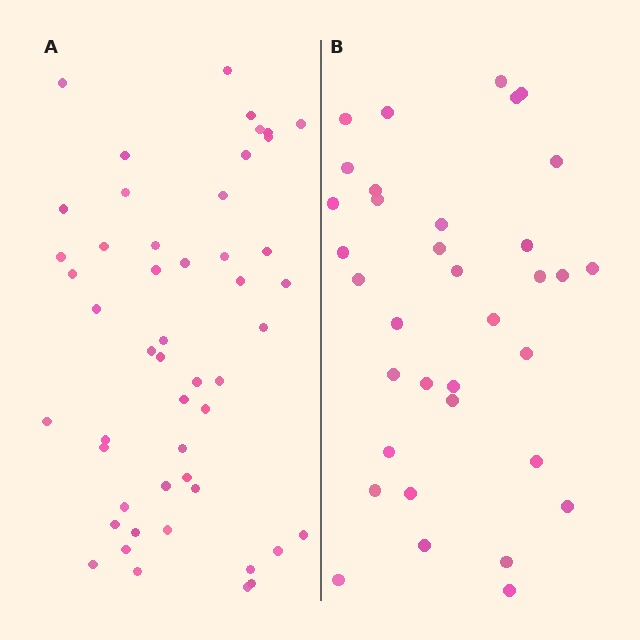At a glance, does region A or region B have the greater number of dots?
Region A (the left region) has more dots.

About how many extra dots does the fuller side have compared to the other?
Region A has approximately 15 more dots than region B.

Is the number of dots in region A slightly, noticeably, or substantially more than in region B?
Region A has noticeably more, but not dramatically so. The ratio is roughly 1.4 to 1.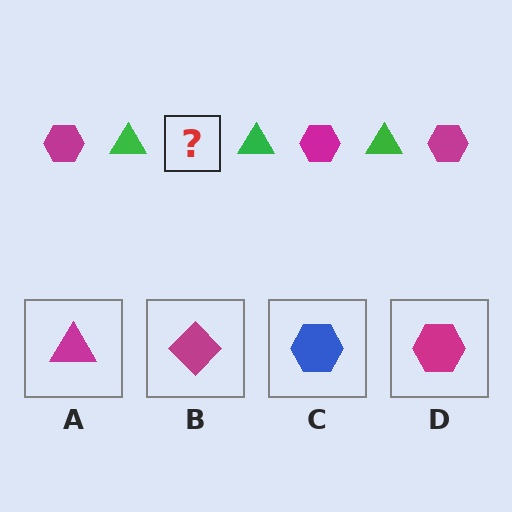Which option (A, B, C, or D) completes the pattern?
D.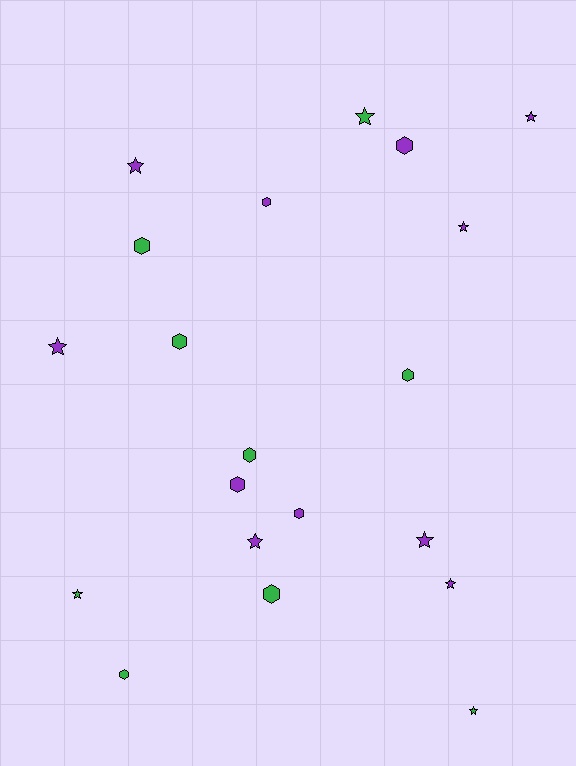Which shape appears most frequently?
Star, with 10 objects.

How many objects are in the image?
There are 20 objects.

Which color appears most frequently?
Purple, with 11 objects.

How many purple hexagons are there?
There are 4 purple hexagons.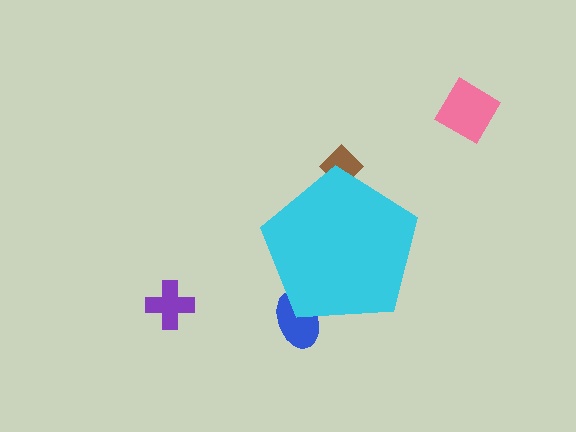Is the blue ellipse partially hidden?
Yes, the blue ellipse is partially hidden behind the cyan pentagon.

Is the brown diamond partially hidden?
Yes, the brown diamond is partially hidden behind the cyan pentagon.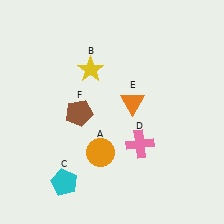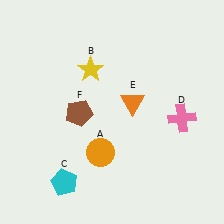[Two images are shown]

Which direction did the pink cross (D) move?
The pink cross (D) moved right.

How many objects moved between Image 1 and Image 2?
1 object moved between the two images.